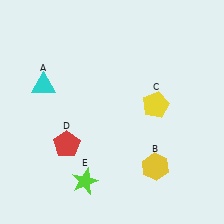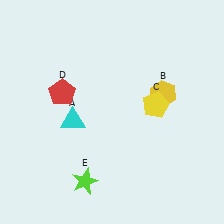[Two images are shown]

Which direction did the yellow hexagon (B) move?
The yellow hexagon (B) moved up.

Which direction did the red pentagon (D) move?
The red pentagon (D) moved up.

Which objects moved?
The objects that moved are: the cyan triangle (A), the yellow hexagon (B), the red pentagon (D).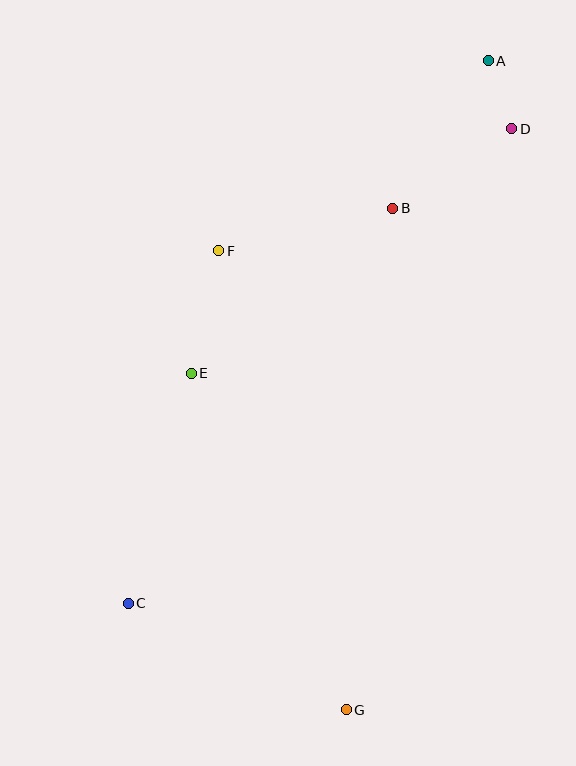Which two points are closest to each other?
Points A and D are closest to each other.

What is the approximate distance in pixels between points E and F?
The distance between E and F is approximately 125 pixels.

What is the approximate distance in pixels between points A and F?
The distance between A and F is approximately 330 pixels.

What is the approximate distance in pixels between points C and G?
The distance between C and G is approximately 243 pixels.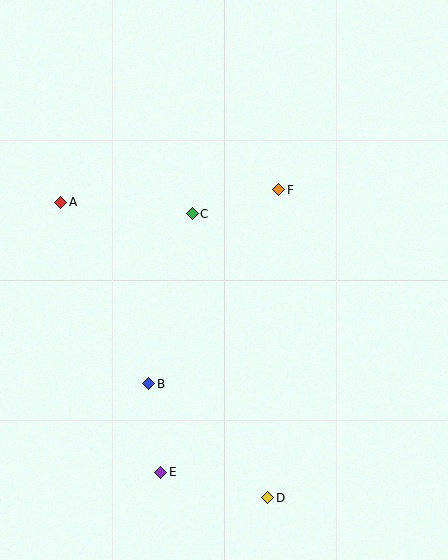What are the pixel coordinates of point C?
Point C is at (192, 214).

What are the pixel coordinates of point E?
Point E is at (161, 472).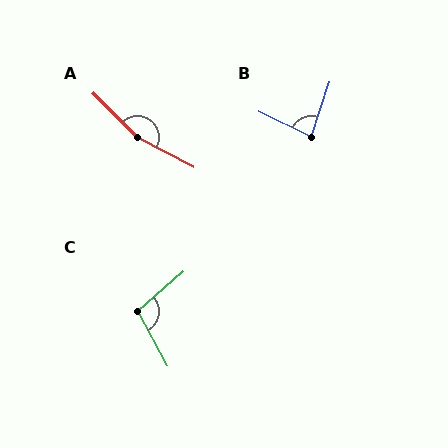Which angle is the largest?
A, at approximately 163 degrees.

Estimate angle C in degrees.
Approximately 102 degrees.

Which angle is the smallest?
B, at approximately 82 degrees.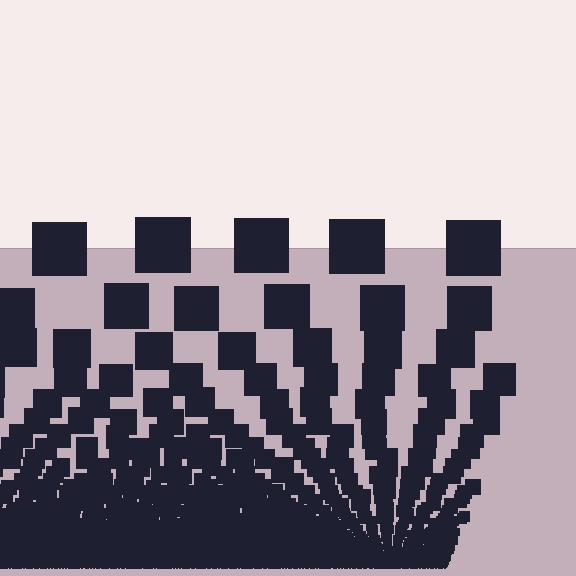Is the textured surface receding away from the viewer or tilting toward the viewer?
The surface appears to tilt toward the viewer. Texture elements get larger and sparser toward the top.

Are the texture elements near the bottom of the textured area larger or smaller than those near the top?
Smaller. The gradient is inverted — elements near the bottom are smaller and denser.